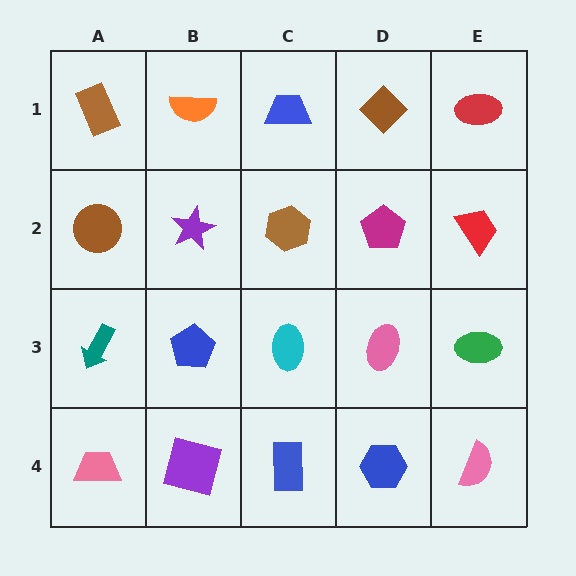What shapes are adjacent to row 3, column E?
A red trapezoid (row 2, column E), a pink semicircle (row 4, column E), a pink ellipse (row 3, column D).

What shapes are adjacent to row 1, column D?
A magenta pentagon (row 2, column D), a blue trapezoid (row 1, column C), a red ellipse (row 1, column E).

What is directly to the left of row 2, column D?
A brown hexagon.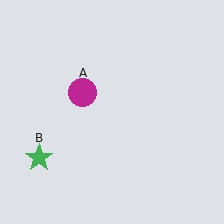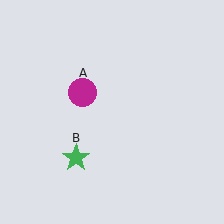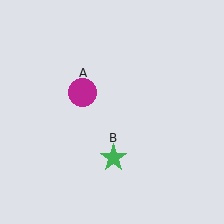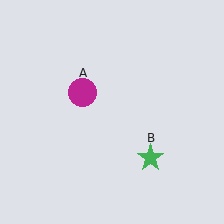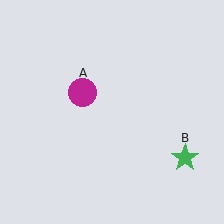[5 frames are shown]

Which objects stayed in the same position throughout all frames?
Magenta circle (object A) remained stationary.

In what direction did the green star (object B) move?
The green star (object B) moved right.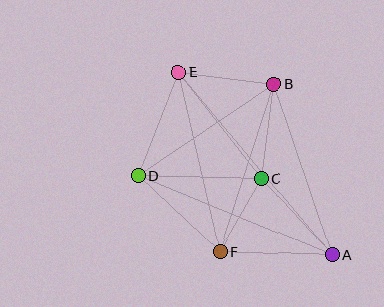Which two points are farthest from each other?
Points A and E are farthest from each other.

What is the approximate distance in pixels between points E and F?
The distance between E and F is approximately 184 pixels.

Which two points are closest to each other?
Points C and F are closest to each other.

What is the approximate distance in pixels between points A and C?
The distance between A and C is approximately 104 pixels.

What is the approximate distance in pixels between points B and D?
The distance between B and D is approximately 164 pixels.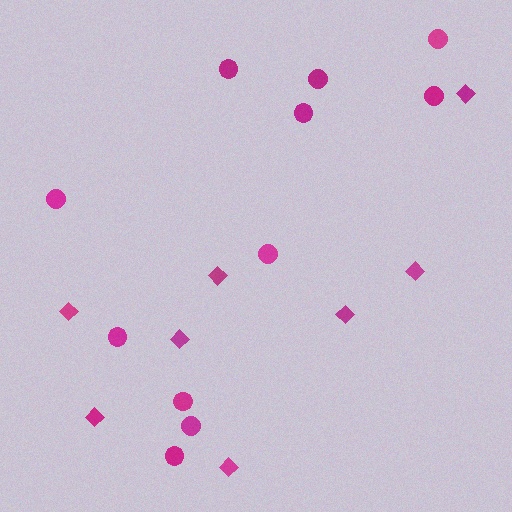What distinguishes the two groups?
There are 2 groups: one group of circles (11) and one group of diamonds (8).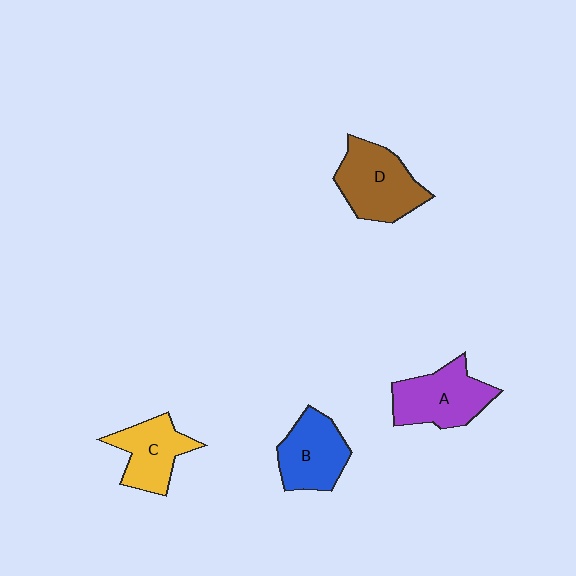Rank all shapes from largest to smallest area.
From largest to smallest: D (brown), A (purple), B (blue), C (yellow).